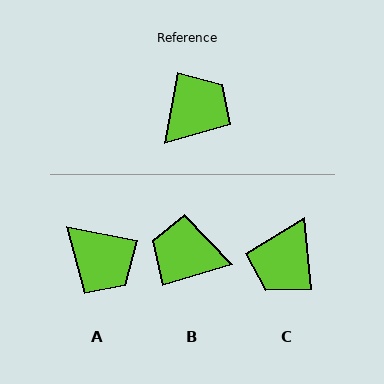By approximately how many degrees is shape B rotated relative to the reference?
Approximately 117 degrees counter-clockwise.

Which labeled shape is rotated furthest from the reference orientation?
C, about 164 degrees away.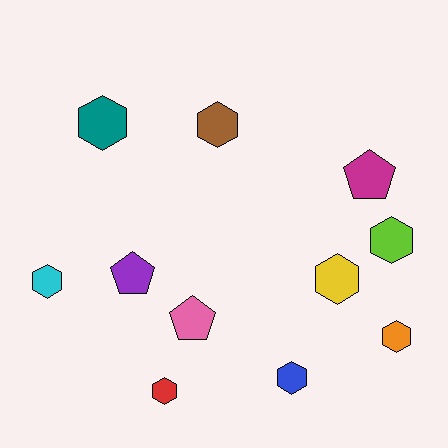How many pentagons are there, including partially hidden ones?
There are 3 pentagons.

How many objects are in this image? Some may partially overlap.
There are 11 objects.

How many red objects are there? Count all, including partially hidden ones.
There is 1 red object.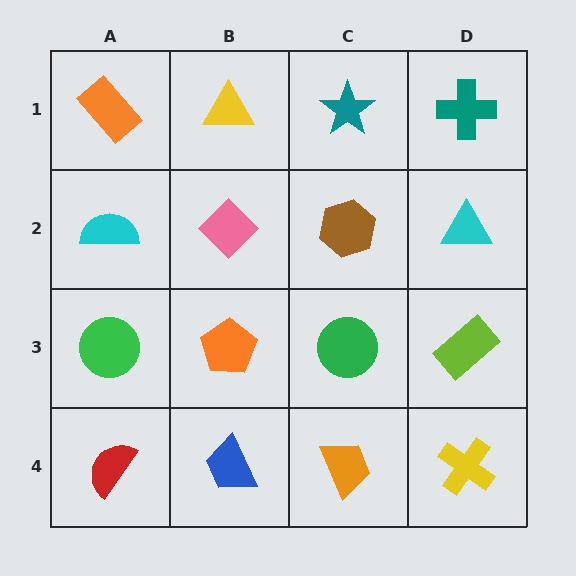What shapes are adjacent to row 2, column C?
A teal star (row 1, column C), a green circle (row 3, column C), a pink diamond (row 2, column B), a cyan triangle (row 2, column D).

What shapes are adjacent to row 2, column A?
An orange rectangle (row 1, column A), a green circle (row 3, column A), a pink diamond (row 2, column B).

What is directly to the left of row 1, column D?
A teal star.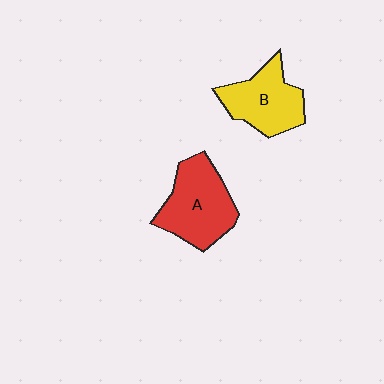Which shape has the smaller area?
Shape B (yellow).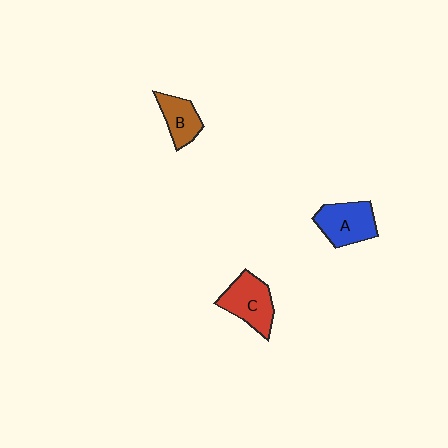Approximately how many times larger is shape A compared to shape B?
Approximately 1.4 times.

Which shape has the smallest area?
Shape B (brown).